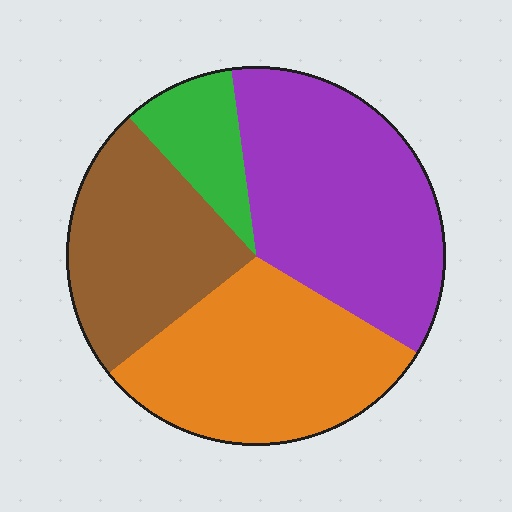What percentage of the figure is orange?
Orange covers roughly 30% of the figure.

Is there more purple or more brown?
Purple.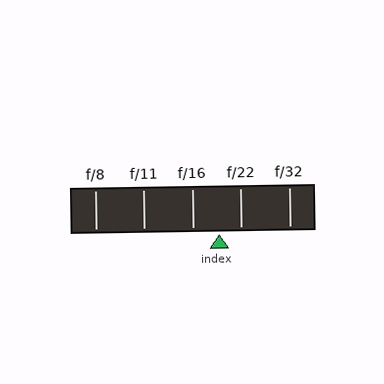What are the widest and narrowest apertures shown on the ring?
The widest aperture shown is f/8 and the narrowest is f/32.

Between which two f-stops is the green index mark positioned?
The index mark is between f/16 and f/22.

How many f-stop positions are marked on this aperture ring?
There are 5 f-stop positions marked.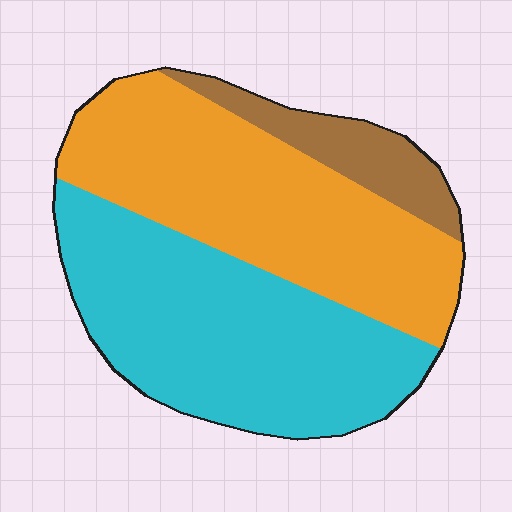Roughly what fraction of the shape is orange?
Orange covers about 45% of the shape.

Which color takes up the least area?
Brown, at roughly 10%.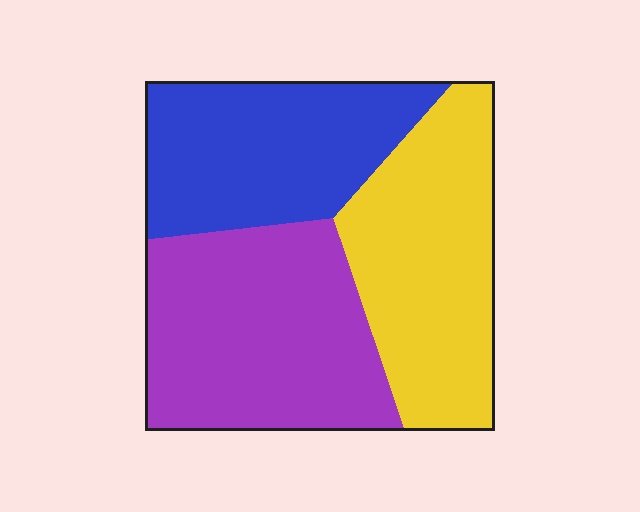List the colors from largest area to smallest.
From largest to smallest: purple, yellow, blue.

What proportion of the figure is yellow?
Yellow takes up about one third (1/3) of the figure.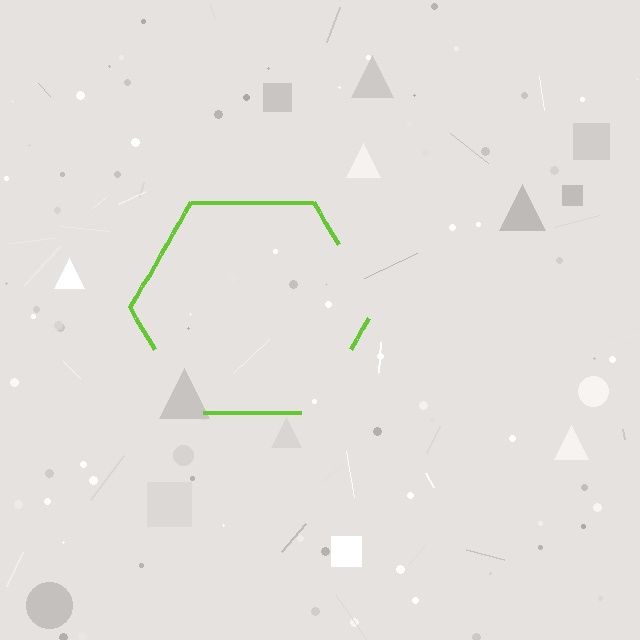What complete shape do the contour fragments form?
The contour fragments form a hexagon.